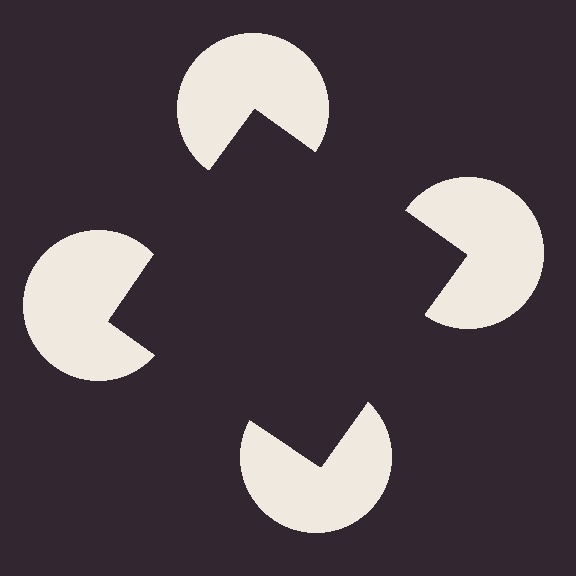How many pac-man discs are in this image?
There are 4 — one at each vertex of the illusory square.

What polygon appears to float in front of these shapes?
An illusory square — its edges are inferred from the aligned wedge cuts in the pac-man discs, not physically drawn.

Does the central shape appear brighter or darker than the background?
It typically appears slightly darker than the background, even though no actual brightness change is drawn.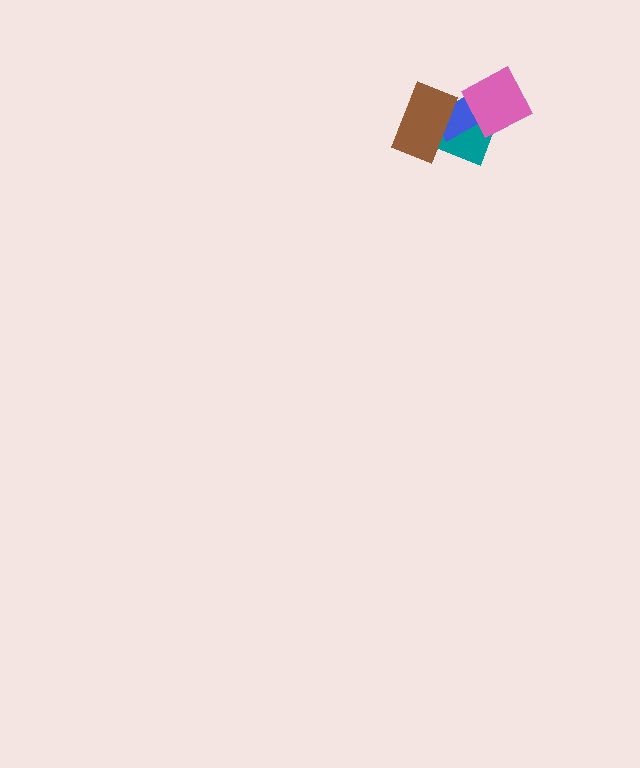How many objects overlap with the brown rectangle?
2 objects overlap with the brown rectangle.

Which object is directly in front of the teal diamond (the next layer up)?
The blue rectangle is directly in front of the teal diamond.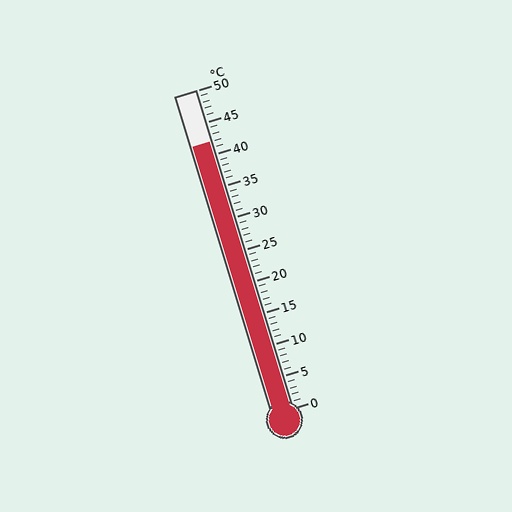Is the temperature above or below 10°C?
The temperature is above 10°C.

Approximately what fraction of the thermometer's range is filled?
The thermometer is filled to approximately 85% of its range.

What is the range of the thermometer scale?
The thermometer scale ranges from 0°C to 50°C.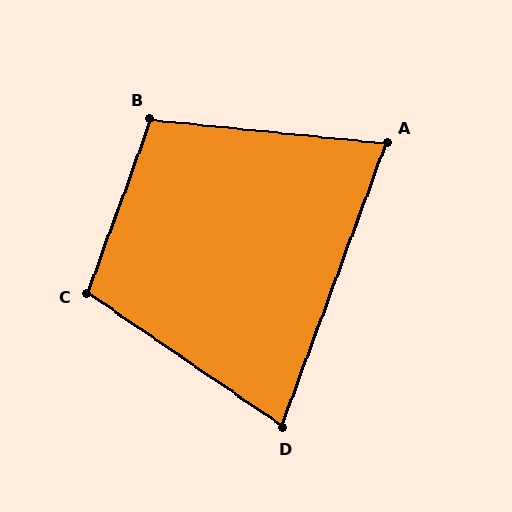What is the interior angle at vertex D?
Approximately 76 degrees (acute).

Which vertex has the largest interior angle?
C, at approximately 104 degrees.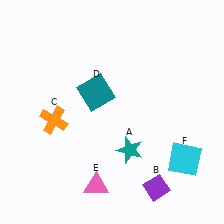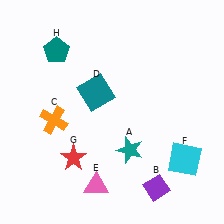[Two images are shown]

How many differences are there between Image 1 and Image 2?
There are 2 differences between the two images.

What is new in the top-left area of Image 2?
A teal pentagon (H) was added in the top-left area of Image 2.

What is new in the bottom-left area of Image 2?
A red star (G) was added in the bottom-left area of Image 2.